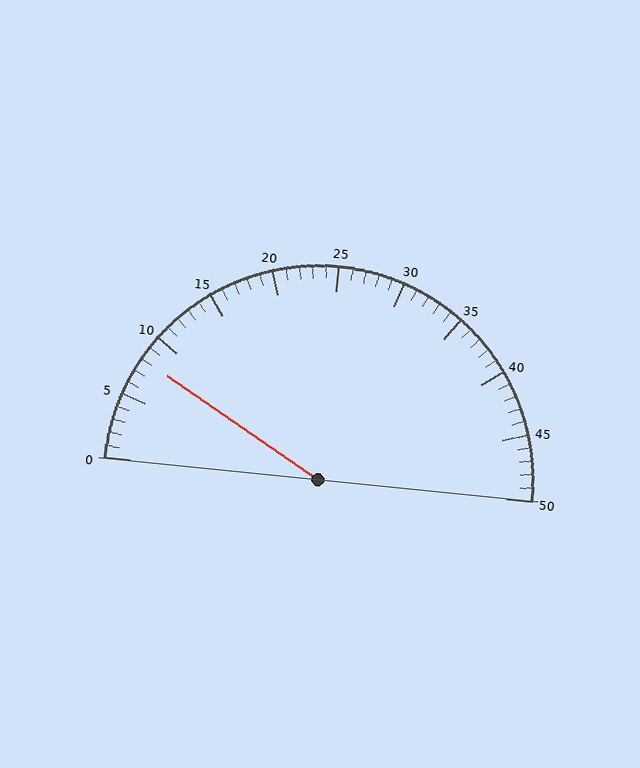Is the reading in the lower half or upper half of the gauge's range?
The reading is in the lower half of the range (0 to 50).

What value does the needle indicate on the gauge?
The needle indicates approximately 8.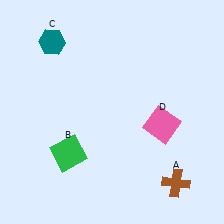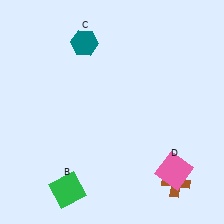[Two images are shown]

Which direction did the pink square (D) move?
The pink square (D) moved down.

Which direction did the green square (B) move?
The green square (B) moved down.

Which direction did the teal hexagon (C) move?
The teal hexagon (C) moved right.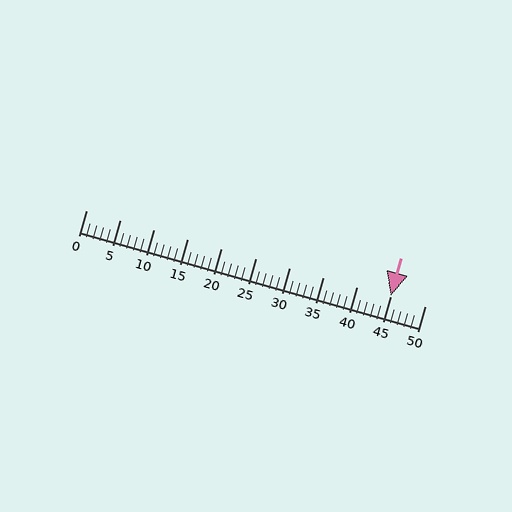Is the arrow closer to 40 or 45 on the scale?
The arrow is closer to 45.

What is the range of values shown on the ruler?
The ruler shows values from 0 to 50.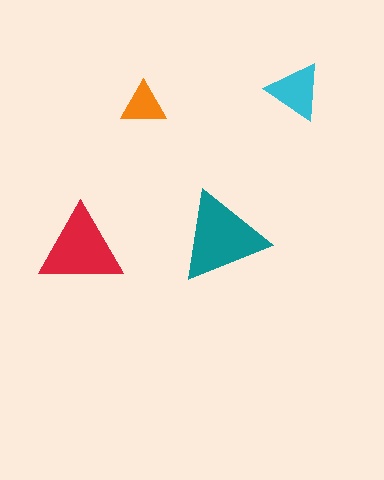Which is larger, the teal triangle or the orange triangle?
The teal one.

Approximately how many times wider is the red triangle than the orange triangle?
About 2 times wider.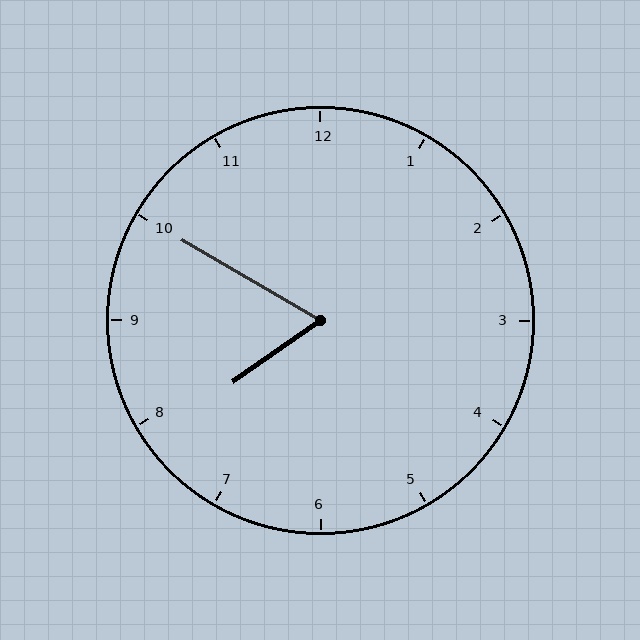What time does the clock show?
7:50.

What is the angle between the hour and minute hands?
Approximately 65 degrees.